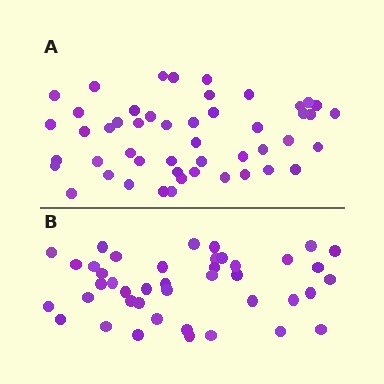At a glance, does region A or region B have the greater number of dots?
Region A (the top region) has more dots.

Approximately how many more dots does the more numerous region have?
Region A has roughly 8 or so more dots than region B.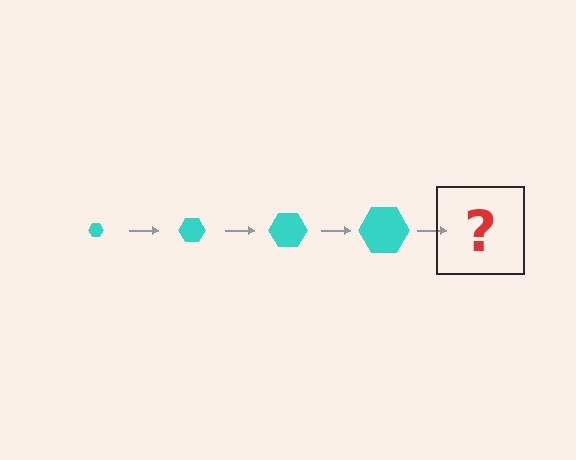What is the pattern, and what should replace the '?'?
The pattern is that the hexagon gets progressively larger each step. The '?' should be a cyan hexagon, larger than the previous one.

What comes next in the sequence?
The next element should be a cyan hexagon, larger than the previous one.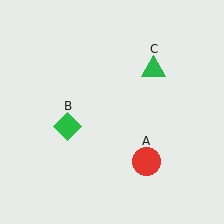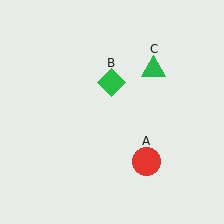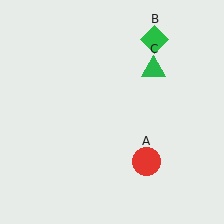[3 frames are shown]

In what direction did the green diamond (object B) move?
The green diamond (object B) moved up and to the right.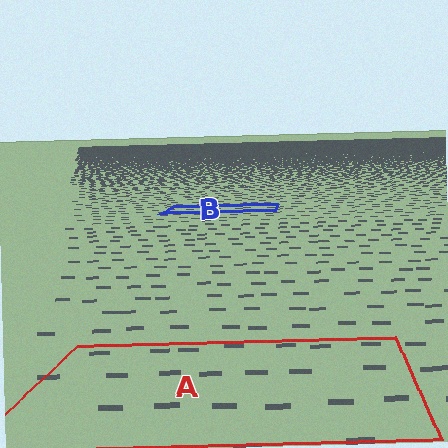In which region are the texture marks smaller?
The texture marks are smaller in region B, because it is farther away.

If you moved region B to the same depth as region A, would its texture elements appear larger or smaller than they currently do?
They would appear larger. At a closer depth, the same texture elements are projected at a bigger on-screen size.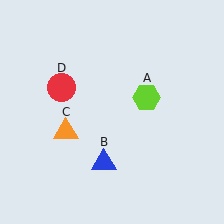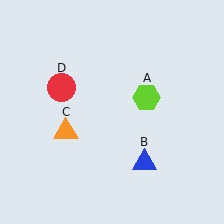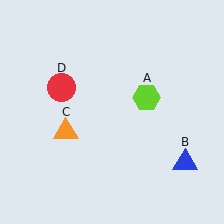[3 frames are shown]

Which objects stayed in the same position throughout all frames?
Lime hexagon (object A) and orange triangle (object C) and red circle (object D) remained stationary.